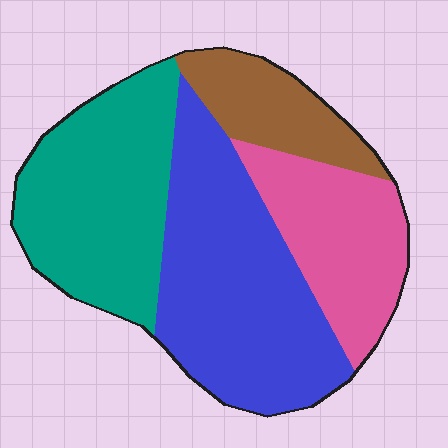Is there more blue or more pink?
Blue.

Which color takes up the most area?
Blue, at roughly 35%.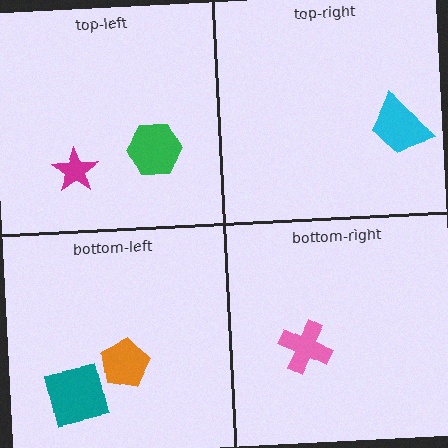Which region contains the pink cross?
The bottom-right region.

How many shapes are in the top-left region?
2.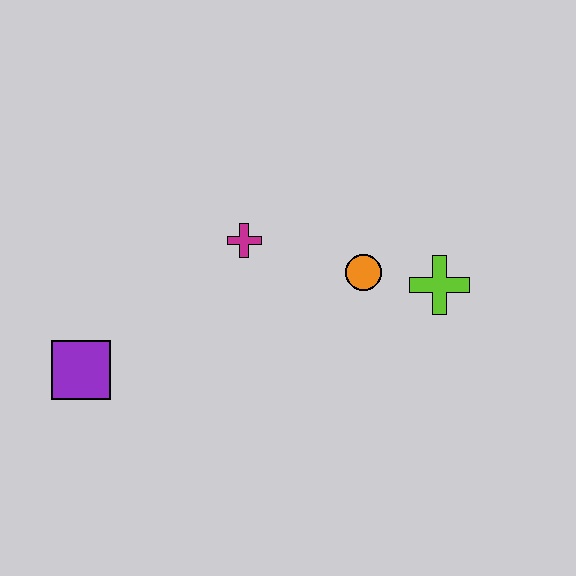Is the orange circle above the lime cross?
Yes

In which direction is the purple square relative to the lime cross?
The purple square is to the left of the lime cross.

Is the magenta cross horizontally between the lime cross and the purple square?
Yes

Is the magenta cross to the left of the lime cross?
Yes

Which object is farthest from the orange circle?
The purple square is farthest from the orange circle.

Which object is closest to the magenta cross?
The orange circle is closest to the magenta cross.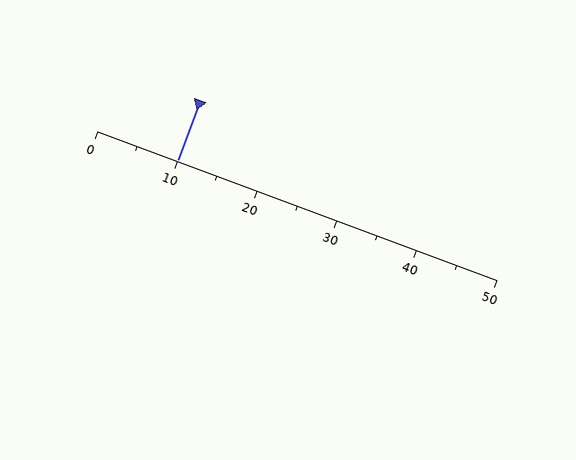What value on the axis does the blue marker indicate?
The marker indicates approximately 10.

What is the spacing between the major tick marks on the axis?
The major ticks are spaced 10 apart.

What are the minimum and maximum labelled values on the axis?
The axis runs from 0 to 50.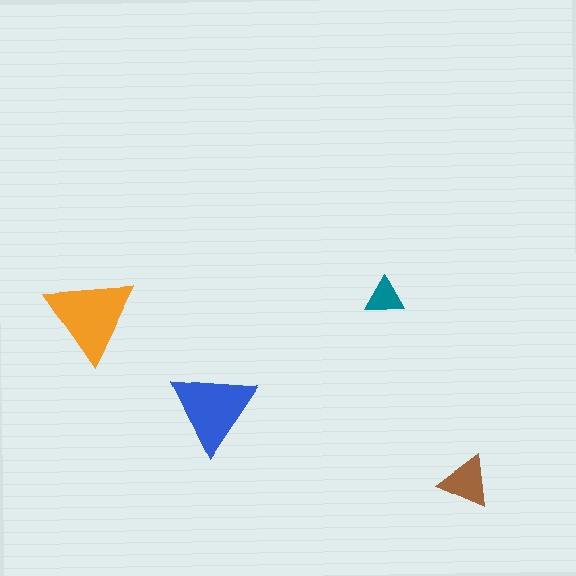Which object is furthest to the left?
The orange triangle is leftmost.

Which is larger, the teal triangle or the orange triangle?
The orange one.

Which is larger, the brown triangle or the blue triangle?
The blue one.